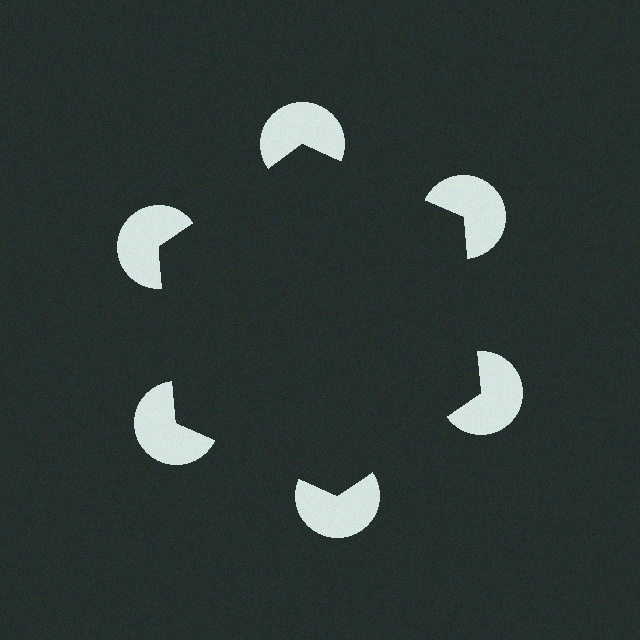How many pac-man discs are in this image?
There are 6 — one at each vertex of the illusory hexagon.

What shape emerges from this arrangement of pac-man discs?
An illusory hexagon — its edges are inferred from the aligned wedge cuts in the pac-man discs, not physically drawn.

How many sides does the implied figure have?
6 sides.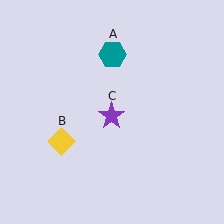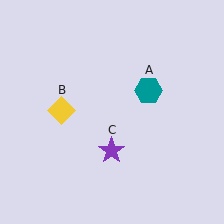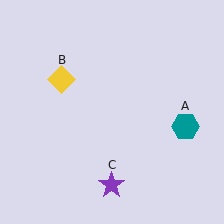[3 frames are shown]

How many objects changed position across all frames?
3 objects changed position: teal hexagon (object A), yellow diamond (object B), purple star (object C).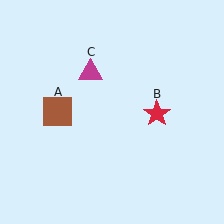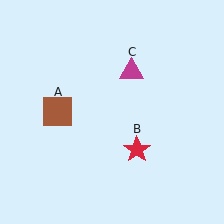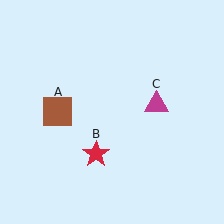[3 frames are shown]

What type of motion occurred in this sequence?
The red star (object B), magenta triangle (object C) rotated clockwise around the center of the scene.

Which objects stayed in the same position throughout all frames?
Brown square (object A) remained stationary.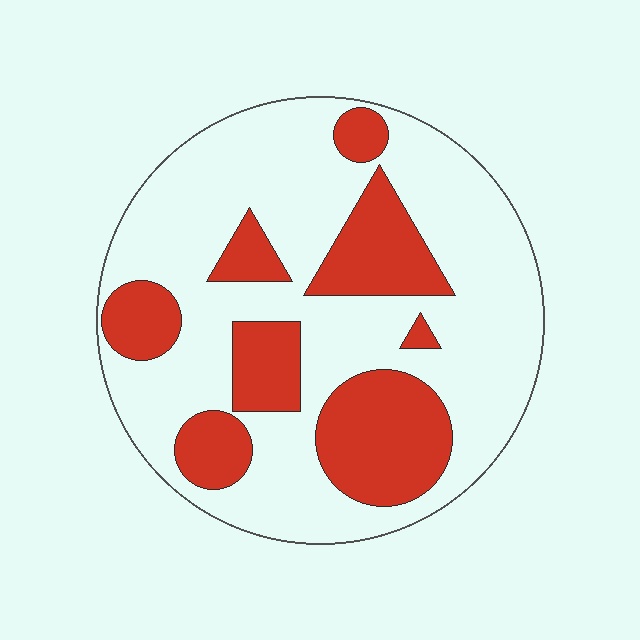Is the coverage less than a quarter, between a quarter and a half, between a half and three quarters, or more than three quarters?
Between a quarter and a half.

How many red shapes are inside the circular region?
8.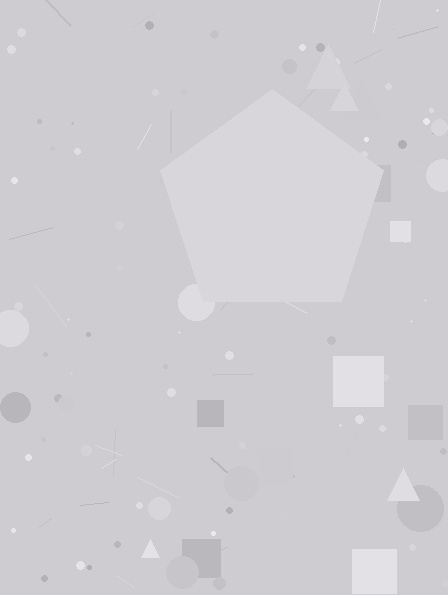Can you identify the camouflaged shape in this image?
The camouflaged shape is a pentagon.